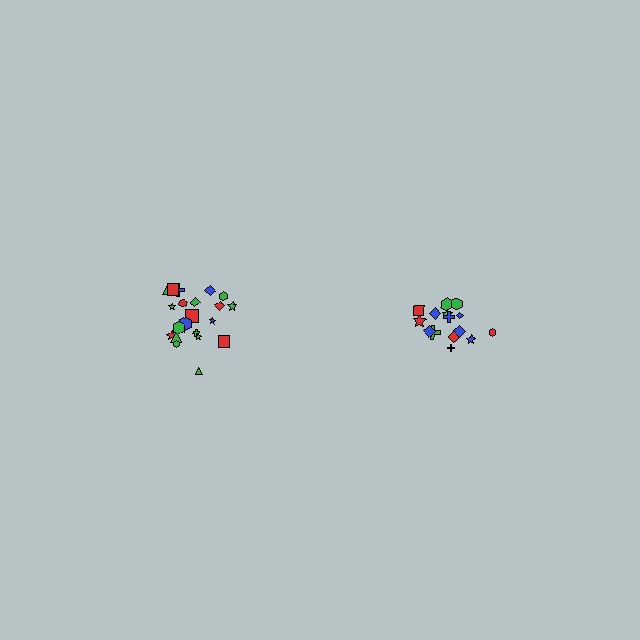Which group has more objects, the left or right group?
The left group.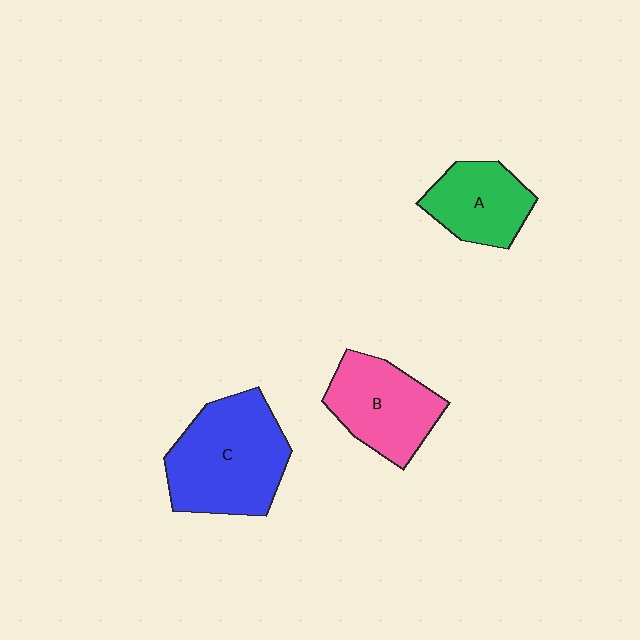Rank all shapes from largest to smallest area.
From largest to smallest: C (blue), B (pink), A (green).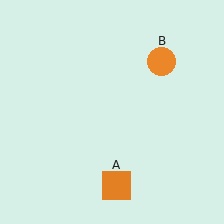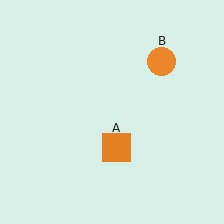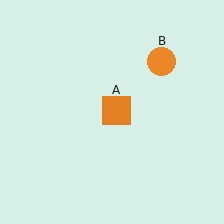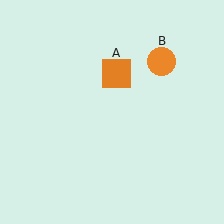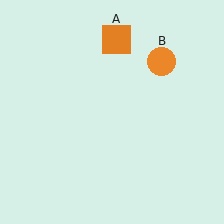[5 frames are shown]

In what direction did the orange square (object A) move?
The orange square (object A) moved up.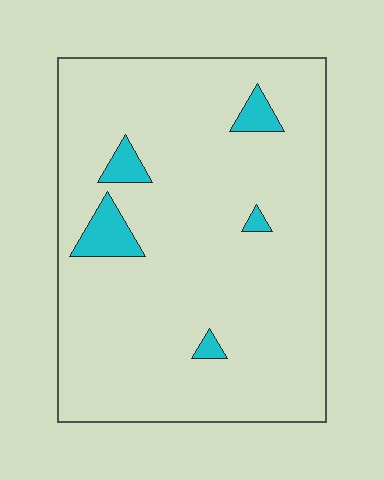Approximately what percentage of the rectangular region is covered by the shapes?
Approximately 5%.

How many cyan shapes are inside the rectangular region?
5.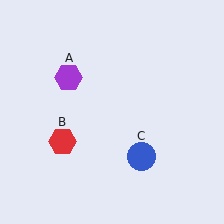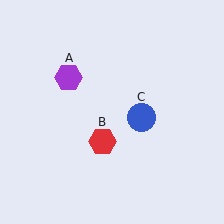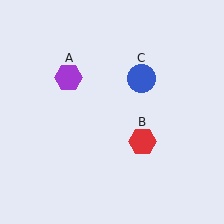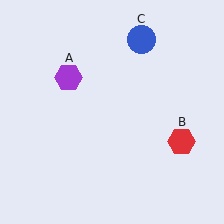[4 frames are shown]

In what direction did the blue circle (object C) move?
The blue circle (object C) moved up.